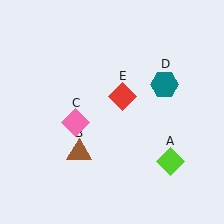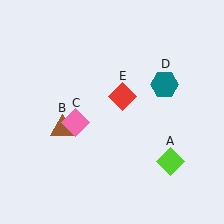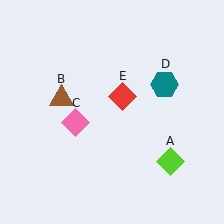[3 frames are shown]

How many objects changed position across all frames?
1 object changed position: brown triangle (object B).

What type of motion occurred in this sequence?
The brown triangle (object B) rotated clockwise around the center of the scene.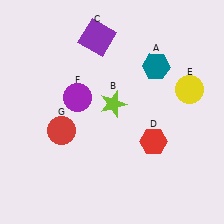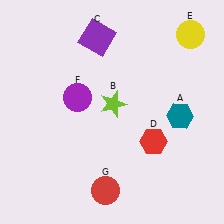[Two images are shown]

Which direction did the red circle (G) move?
The red circle (G) moved down.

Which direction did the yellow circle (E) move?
The yellow circle (E) moved up.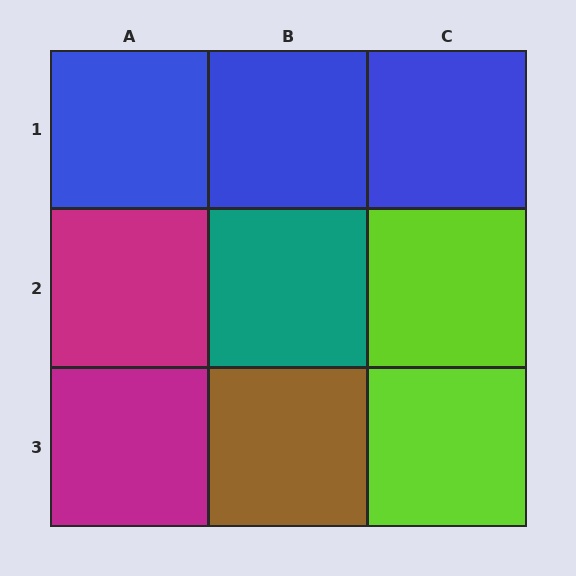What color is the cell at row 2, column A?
Magenta.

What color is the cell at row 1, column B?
Blue.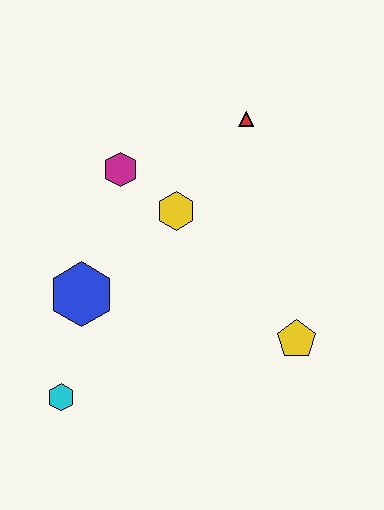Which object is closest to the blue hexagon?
The cyan hexagon is closest to the blue hexagon.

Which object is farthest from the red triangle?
The cyan hexagon is farthest from the red triangle.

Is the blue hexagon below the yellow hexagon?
Yes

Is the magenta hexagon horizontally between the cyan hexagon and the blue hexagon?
No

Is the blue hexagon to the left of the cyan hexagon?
No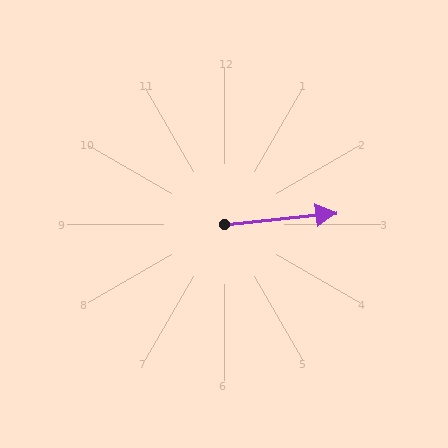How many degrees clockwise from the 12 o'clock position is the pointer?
Approximately 84 degrees.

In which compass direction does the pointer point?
East.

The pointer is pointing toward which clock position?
Roughly 3 o'clock.